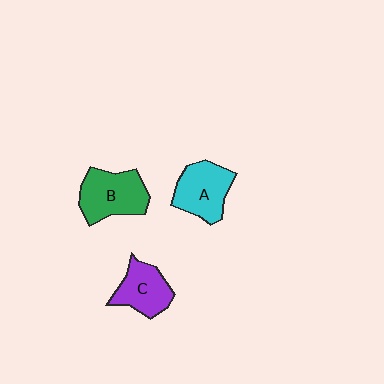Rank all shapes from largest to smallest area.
From largest to smallest: B (green), A (cyan), C (purple).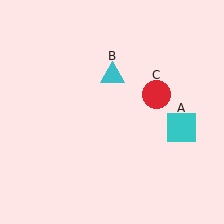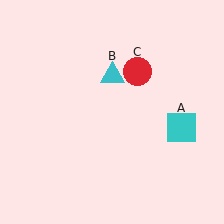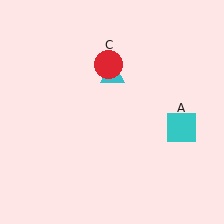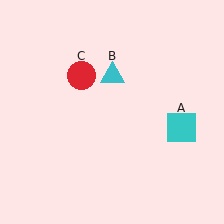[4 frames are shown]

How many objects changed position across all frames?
1 object changed position: red circle (object C).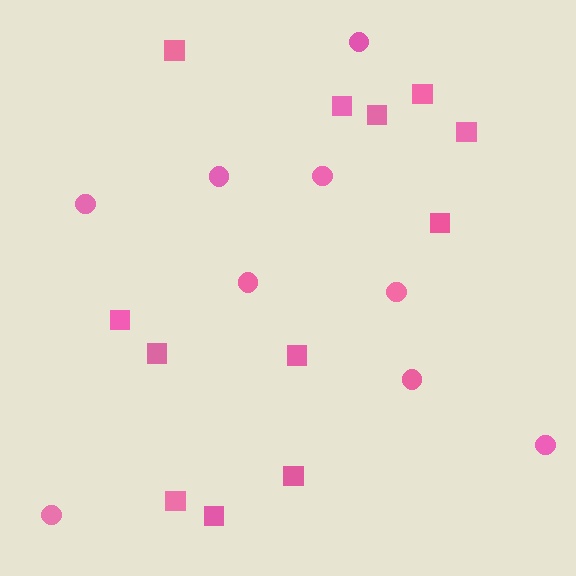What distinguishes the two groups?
There are 2 groups: one group of circles (9) and one group of squares (12).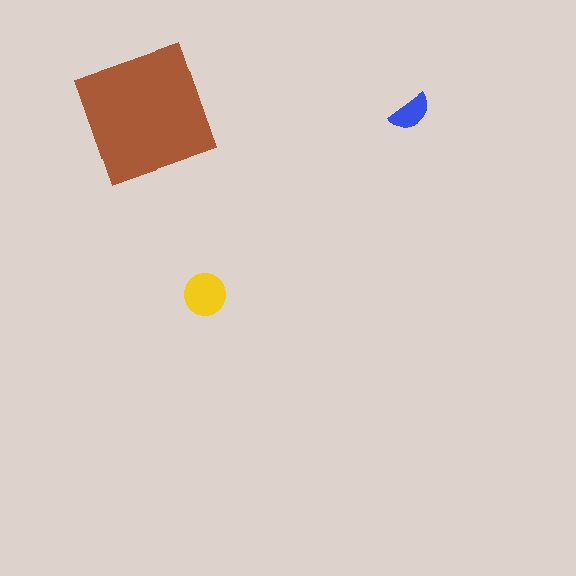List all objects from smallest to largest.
The blue semicircle, the yellow circle, the brown square.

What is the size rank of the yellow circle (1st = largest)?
2nd.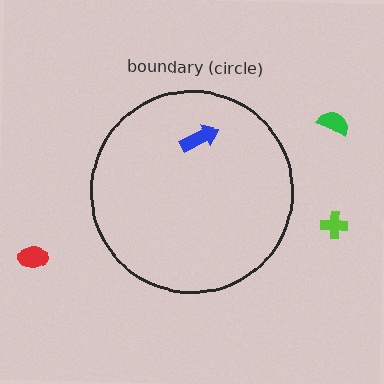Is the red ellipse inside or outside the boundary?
Outside.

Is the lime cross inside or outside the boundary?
Outside.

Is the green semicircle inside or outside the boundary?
Outside.